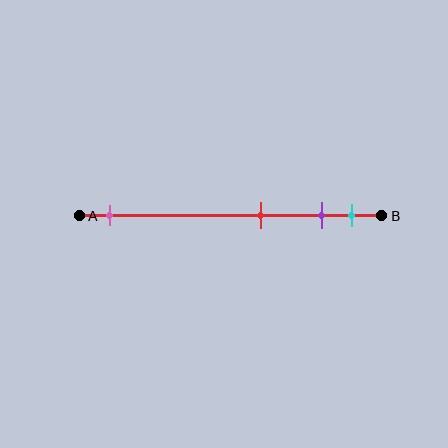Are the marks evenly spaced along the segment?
No, the marks are not evenly spaced.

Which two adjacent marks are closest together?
The purple and cyan marks are the closest adjacent pair.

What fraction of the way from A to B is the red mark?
The red mark is approximately 60% (0.6) of the way from A to B.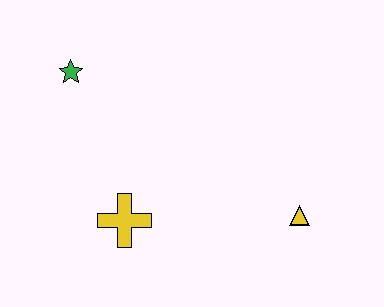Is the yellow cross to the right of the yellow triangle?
No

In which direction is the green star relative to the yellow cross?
The green star is above the yellow cross.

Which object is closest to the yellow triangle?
The yellow cross is closest to the yellow triangle.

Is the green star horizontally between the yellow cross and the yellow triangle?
No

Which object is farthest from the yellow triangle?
The green star is farthest from the yellow triangle.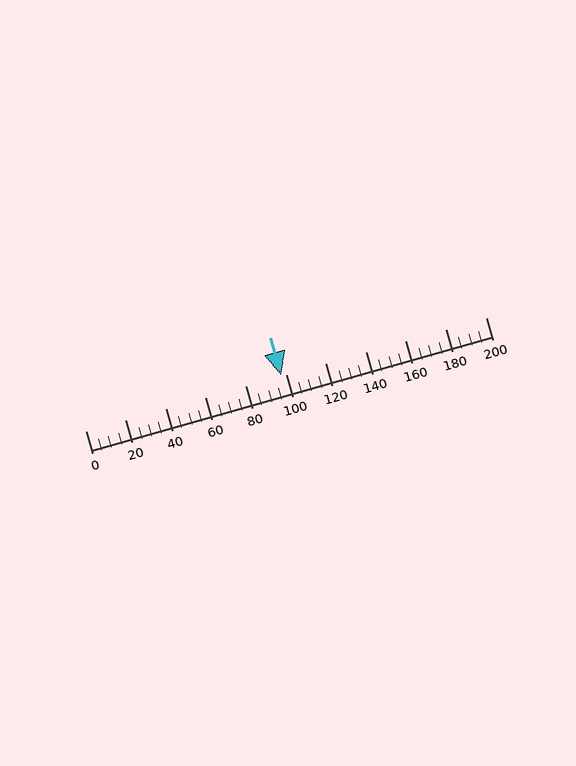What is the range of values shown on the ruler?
The ruler shows values from 0 to 200.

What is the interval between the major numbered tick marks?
The major tick marks are spaced 20 units apart.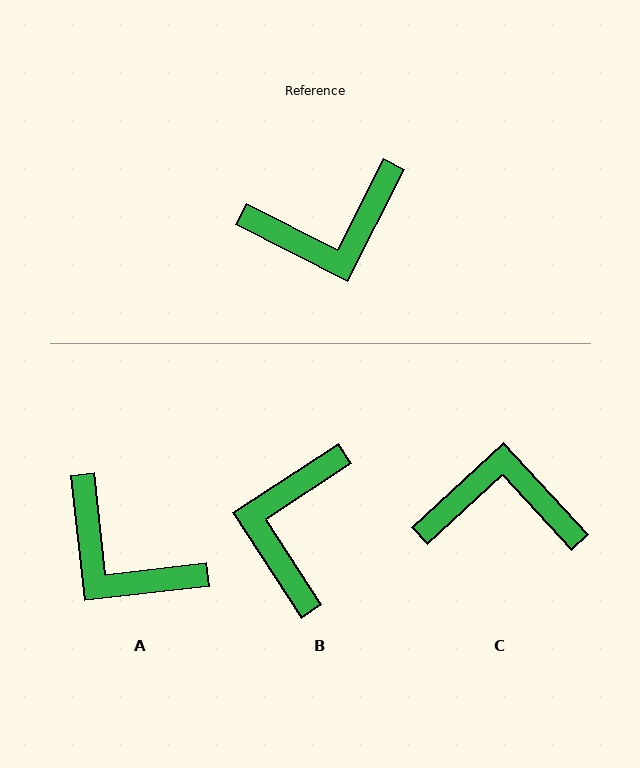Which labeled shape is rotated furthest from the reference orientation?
C, about 159 degrees away.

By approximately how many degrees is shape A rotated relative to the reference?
Approximately 57 degrees clockwise.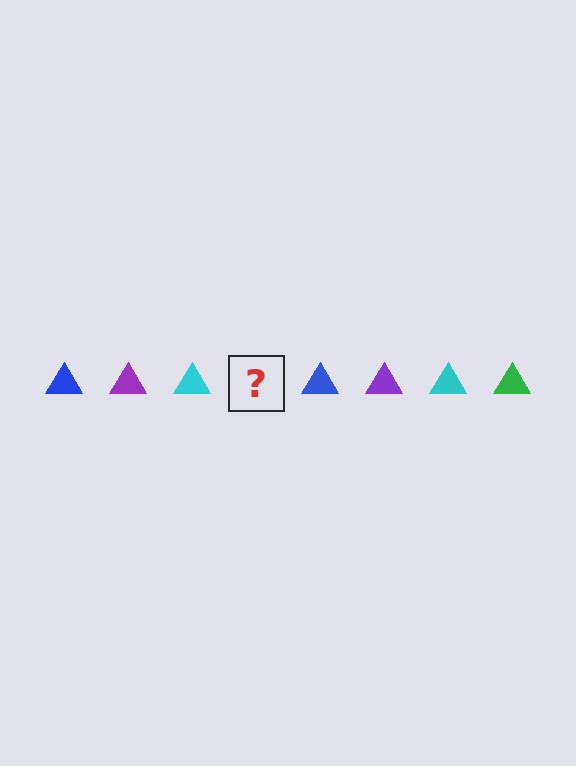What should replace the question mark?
The question mark should be replaced with a green triangle.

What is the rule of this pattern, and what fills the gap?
The rule is that the pattern cycles through blue, purple, cyan, green triangles. The gap should be filled with a green triangle.